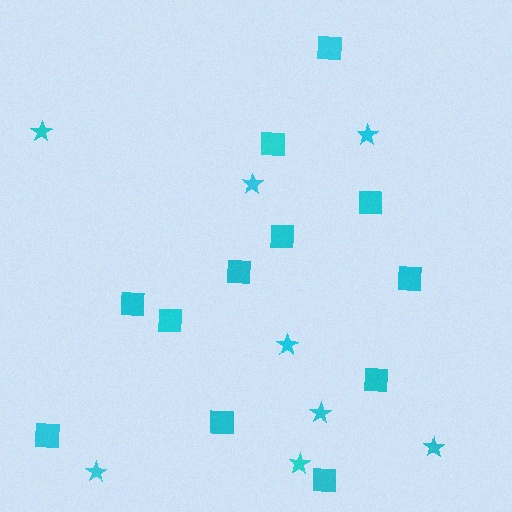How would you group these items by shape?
There are 2 groups: one group of stars (8) and one group of squares (12).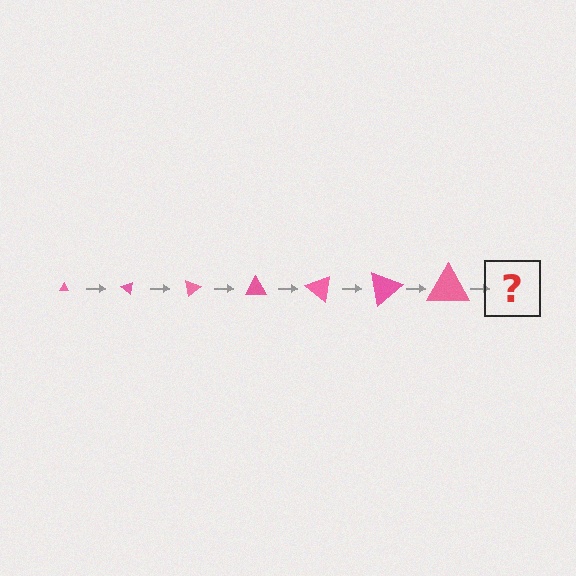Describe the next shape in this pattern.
It should be a triangle, larger than the previous one and rotated 280 degrees from the start.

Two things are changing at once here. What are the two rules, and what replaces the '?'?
The two rules are that the triangle grows larger each step and it rotates 40 degrees each step. The '?' should be a triangle, larger than the previous one and rotated 280 degrees from the start.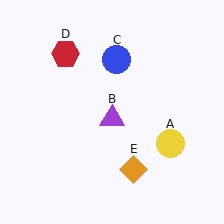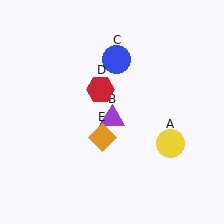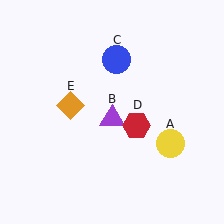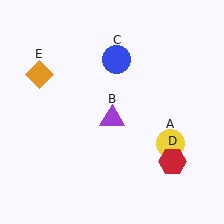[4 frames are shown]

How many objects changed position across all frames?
2 objects changed position: red hexagon (object D), orange diamond (object E).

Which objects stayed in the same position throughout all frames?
Yellow circle (object A) and purple triangle (object B) and blue circle (object C) remained stationary.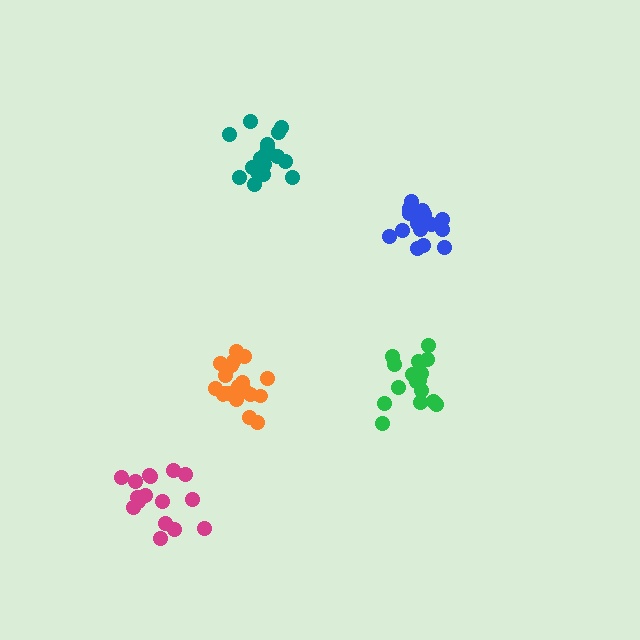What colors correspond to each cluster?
The clusters are colored: orange, blue, green, teal, magenta.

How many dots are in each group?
Group 1: 19 dots, Group 2: 16 dots, Group 3: 19 dots, Group 4: 18 dots, Group 5: 16 dots (88 total).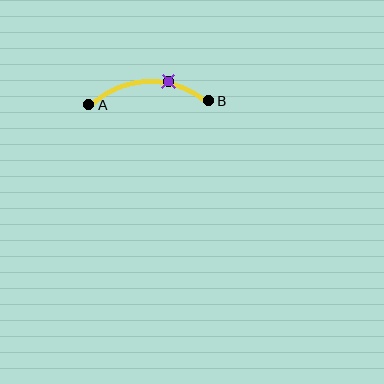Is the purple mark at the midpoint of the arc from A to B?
No. The purple mark lies on the arc but is closer to endpoint B. The arc midpoint would be at the point on the curve equidistant along the arc from both A and B.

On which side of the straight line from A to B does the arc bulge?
The arc bulges above the straight line connecting A and B.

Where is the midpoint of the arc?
The arc midpoint is the point on the curve farthest from the straight line joining A and B. It sits above that line.